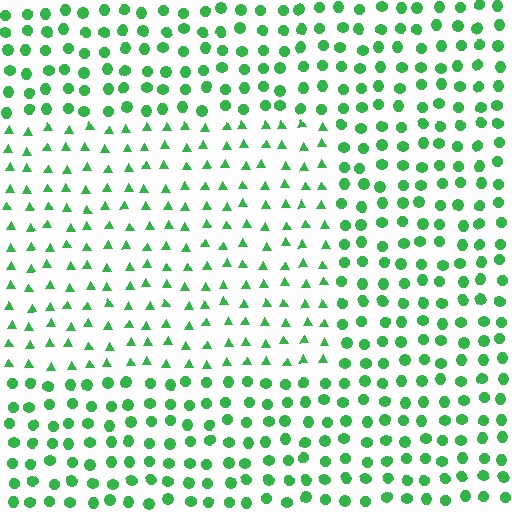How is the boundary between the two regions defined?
The boundary is defined by a change in element shape: triangles inside vs. circles outside. All elements share the same color and spacing.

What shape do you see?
I see a rectangle.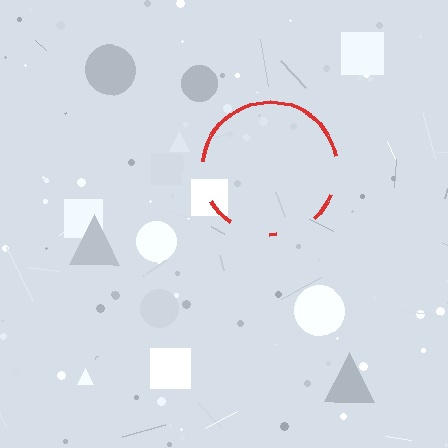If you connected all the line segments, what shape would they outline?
They would outline a circle.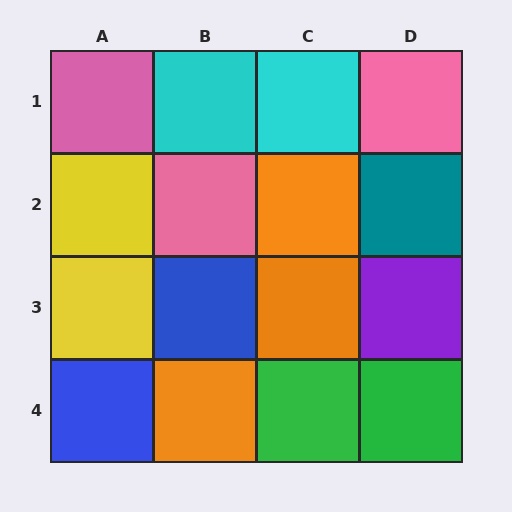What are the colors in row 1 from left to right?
Pink, cyan, cyan, pink.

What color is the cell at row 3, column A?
Yellow.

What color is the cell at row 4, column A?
Blue.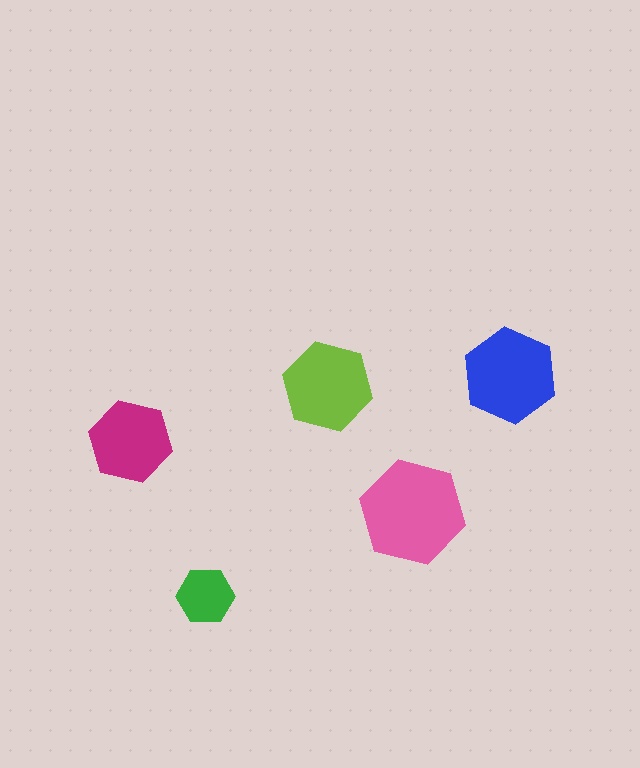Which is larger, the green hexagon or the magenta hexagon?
The magenta one.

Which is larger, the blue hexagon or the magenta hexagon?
The blue one.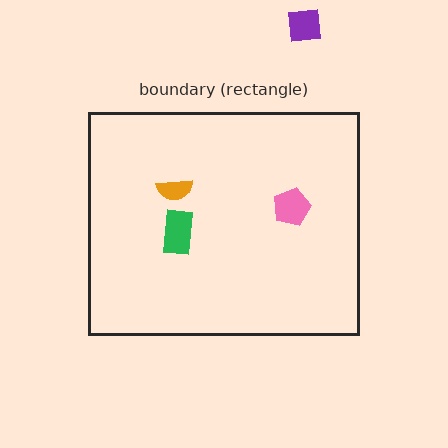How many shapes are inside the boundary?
3 inside, 1 outside.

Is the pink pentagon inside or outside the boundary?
Inside.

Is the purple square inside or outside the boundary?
Outside.